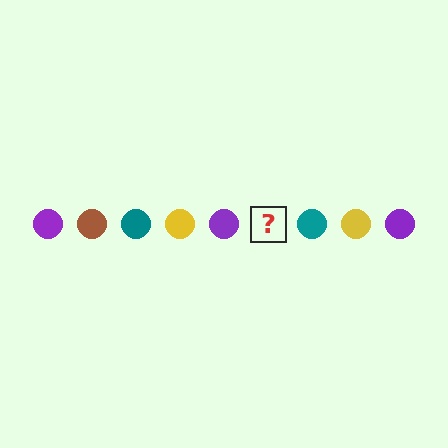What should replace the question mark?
The question mark should be replaced with a brown circle.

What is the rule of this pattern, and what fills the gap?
The rule is that the pattern cycles through purple, brown, teal, yellow circles. The gap should be filled with a brown circle.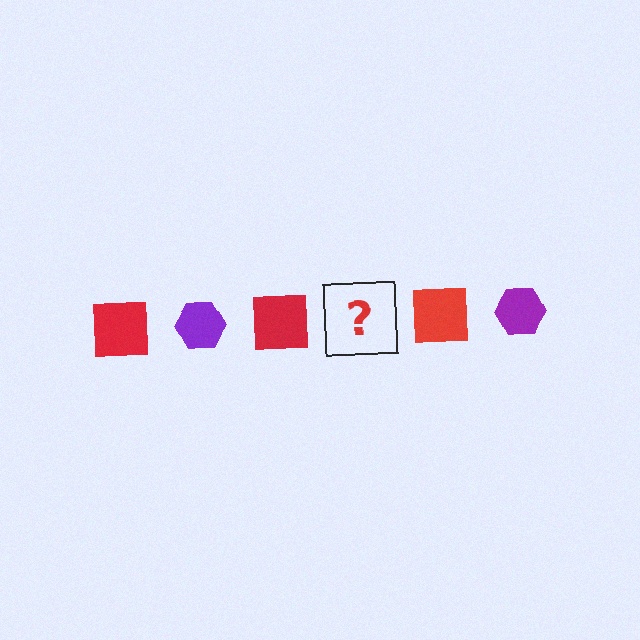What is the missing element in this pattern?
The missing element is a purple hexagon.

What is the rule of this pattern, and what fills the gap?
The rule is that the pattern alternates between red square and purple hexagon. The gap should be filled with a purple hexagon.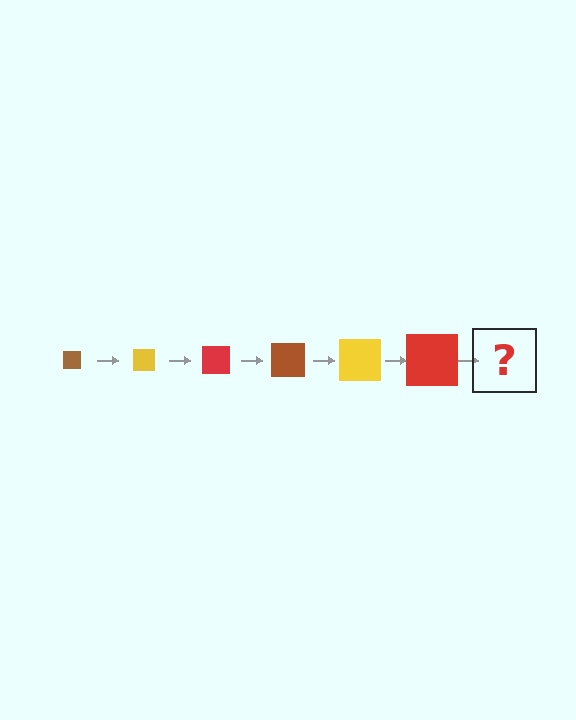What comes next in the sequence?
The next element should be a brown square, larger than the previous one.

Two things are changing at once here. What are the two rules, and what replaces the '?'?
The two rules are that the square grows larger each step and the color cycles through brown, yellow, and red. The '?' should be a brown square, larger than the previous one.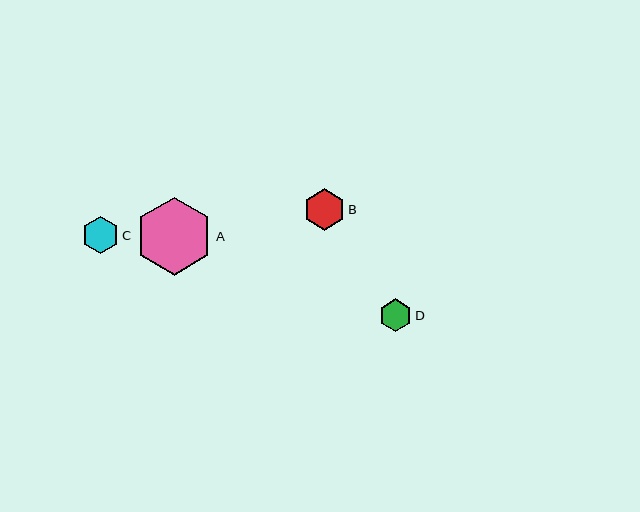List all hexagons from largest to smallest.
From largest to smallest: A, B, C, D.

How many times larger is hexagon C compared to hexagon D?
Hexagon C is approximately 1.1 times the size of hexagon D.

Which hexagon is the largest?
Hexagon A is the largest with a size of approximately 78 pixels.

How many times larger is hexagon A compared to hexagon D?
Hexagon A is approximately 2.4 times the size of hexagon D.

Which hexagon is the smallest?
Hexagon D is the smallest with a size of approximately 33 pixels.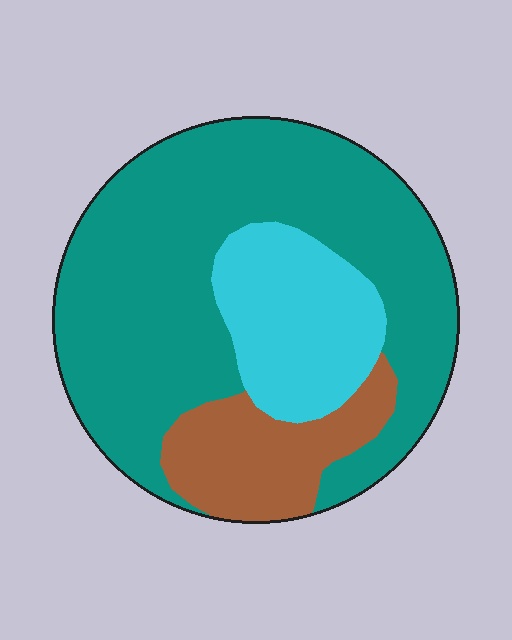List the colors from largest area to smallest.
From largest to smallest: teal, cyan, brown.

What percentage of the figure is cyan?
Cyan takes up between a sixth and a third of the figure.